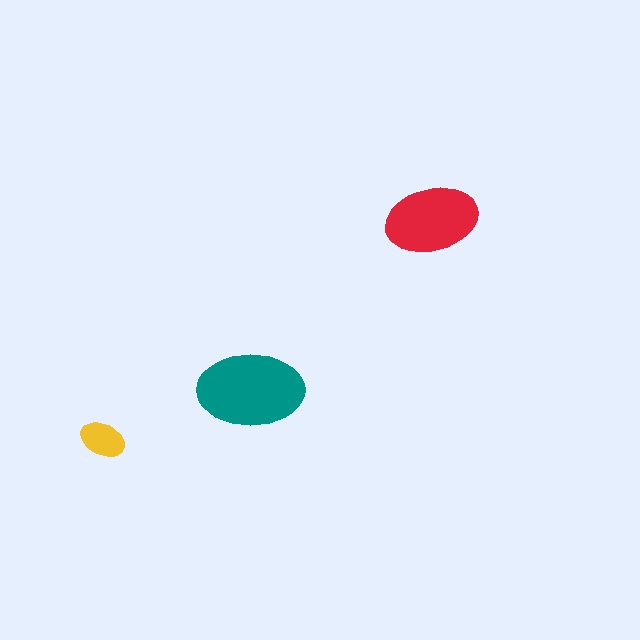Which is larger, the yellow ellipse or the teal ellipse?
The teal one.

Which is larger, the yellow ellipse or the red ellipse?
The red one.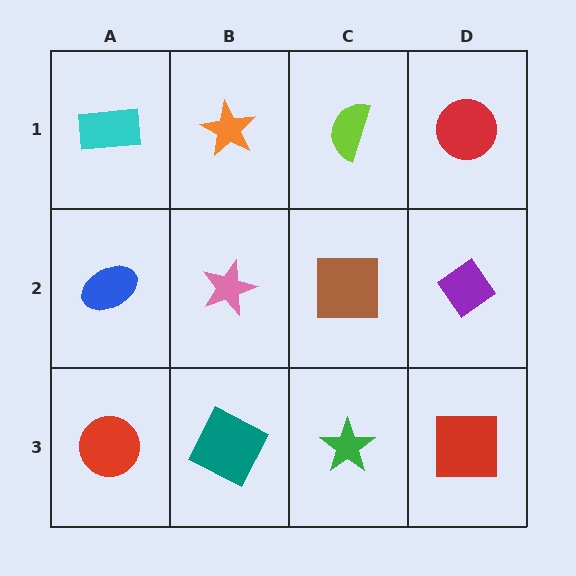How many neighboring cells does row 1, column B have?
3.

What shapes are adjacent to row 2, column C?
A lime semicircle (row 1, column C), a green star (row 3, column C), a pink star (row 2, column B), a purple diamond (row 2, column D).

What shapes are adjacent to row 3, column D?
A purple diamond (row 2, column D), a green star (row 3, column C).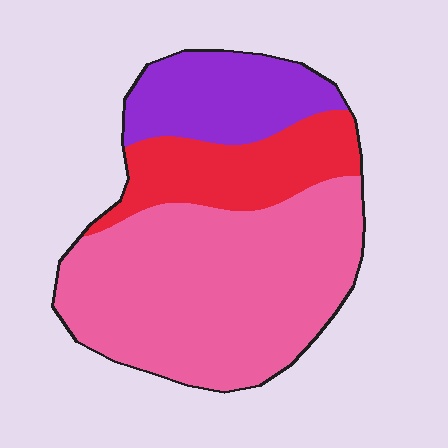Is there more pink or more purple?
Pink.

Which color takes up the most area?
Pink, at roughly 60%.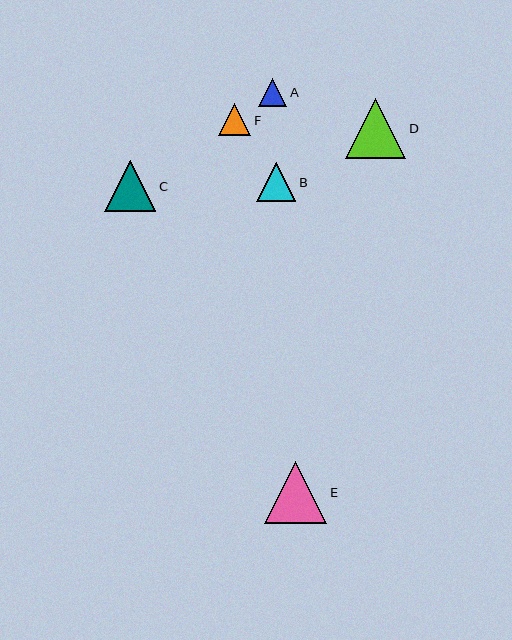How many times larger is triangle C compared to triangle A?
Triangle C is approximately 1.8 times the size of triangle A.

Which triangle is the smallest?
Triangle A is the smallest with a size of approximately 28 pixels.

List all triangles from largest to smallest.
From largest to smallest: E, D, C, B, F, A.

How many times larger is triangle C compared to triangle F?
Triangle C is approximately 1.6 times the size of triangle F.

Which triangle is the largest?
Triangle E is the largest with a size of approximately 62 pixels.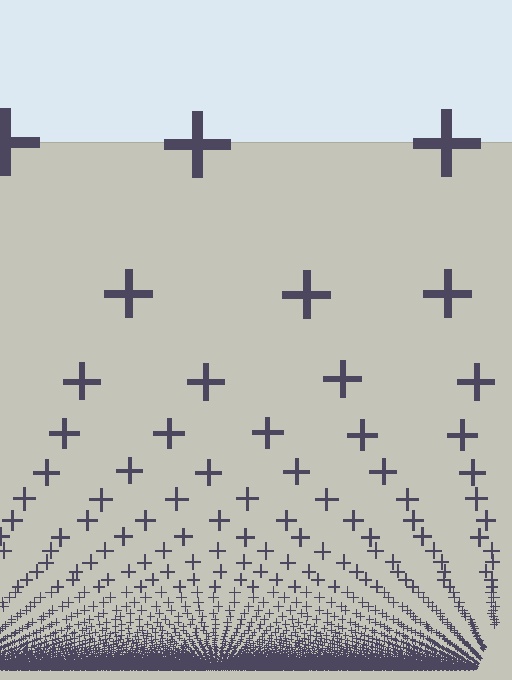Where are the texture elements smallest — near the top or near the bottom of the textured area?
Near the bottom.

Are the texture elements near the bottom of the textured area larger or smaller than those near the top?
Smaller. The gradient is inverted — elements near the bottom are smaller and denser.